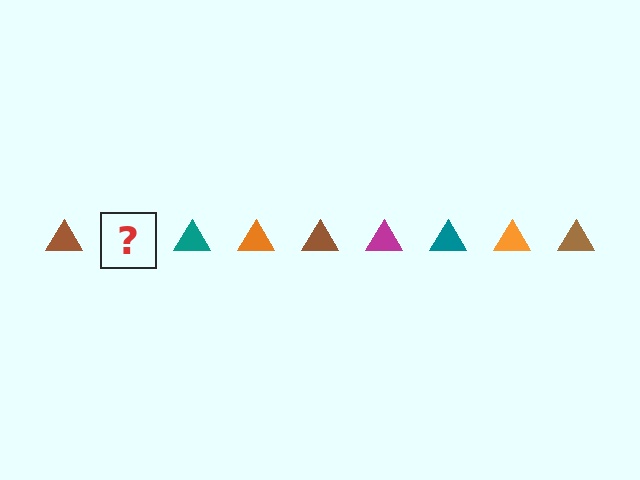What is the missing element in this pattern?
The missing element is a magenta triangle.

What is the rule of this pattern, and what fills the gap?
The rule is that the pattern cycles through brown, magenta, teal, orange triangles. The gap should be filled with a magenta triangle.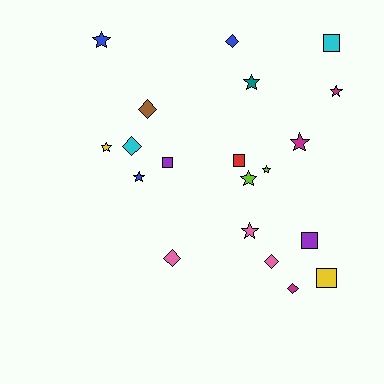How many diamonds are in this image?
There are 6 diamonds.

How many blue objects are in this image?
There are 3 blue objects.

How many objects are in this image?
There are 20 objects.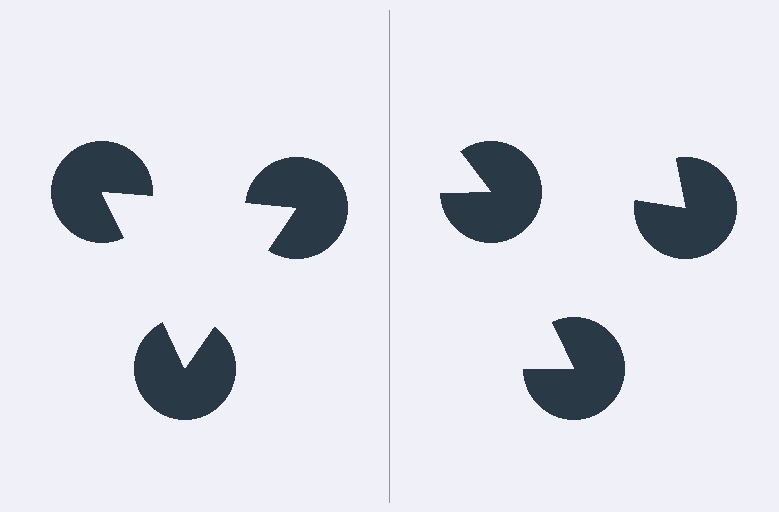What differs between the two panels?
The pac-man discs are positioned identically on both sides; only the wedge orientations differ. On the left they align to a triangle; on the right they are misaligned.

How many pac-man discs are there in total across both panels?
6 — 3 on each side.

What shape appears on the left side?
An illusory triangle.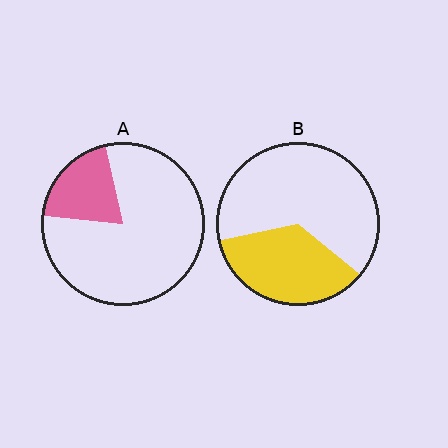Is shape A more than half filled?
No.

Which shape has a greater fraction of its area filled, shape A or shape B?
Shape B.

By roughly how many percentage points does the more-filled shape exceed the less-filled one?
By roughly 15 percentage points (B over A).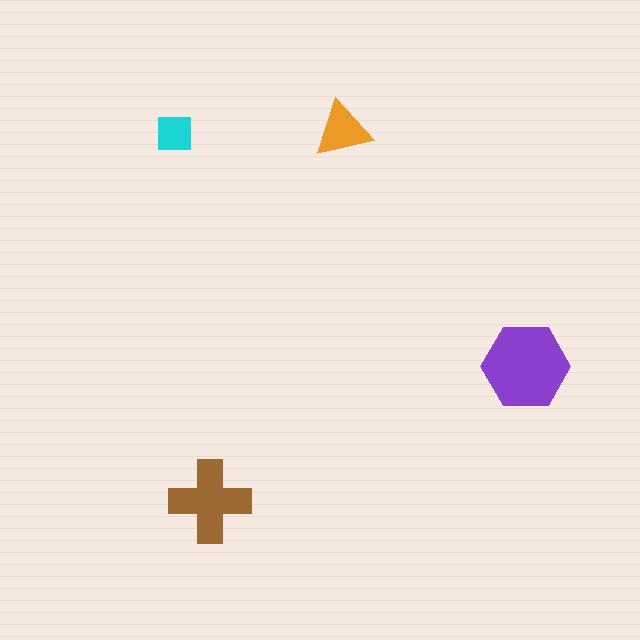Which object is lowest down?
The brown cross is bottommost.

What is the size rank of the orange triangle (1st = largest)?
3rd.